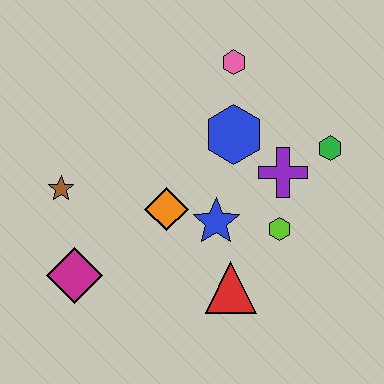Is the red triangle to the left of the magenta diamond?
No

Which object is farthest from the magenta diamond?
The green hexagon is farthest from the magenta diamond.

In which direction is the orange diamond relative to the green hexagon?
The orange diamond is to the left of the green hexagon.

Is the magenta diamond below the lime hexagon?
Yes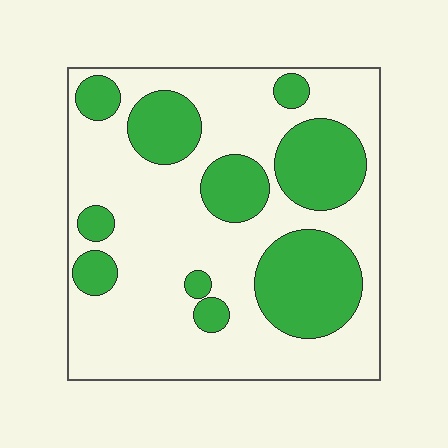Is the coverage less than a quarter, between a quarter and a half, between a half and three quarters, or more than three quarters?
Between a quarter and a half.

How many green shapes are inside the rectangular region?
10.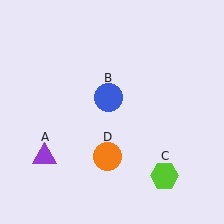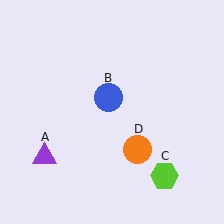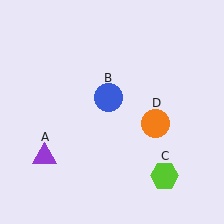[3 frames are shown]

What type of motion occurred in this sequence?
The orange circle (object D) rotated counterclockwise around the center of the scene.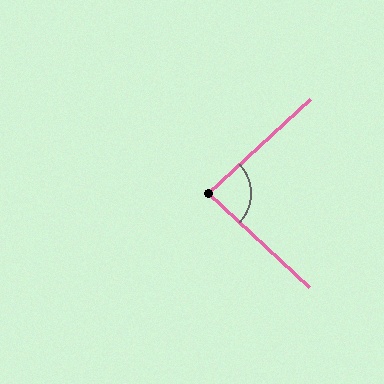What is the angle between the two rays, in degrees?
Approximately 86 degrees.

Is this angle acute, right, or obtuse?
It is approximately a right angle.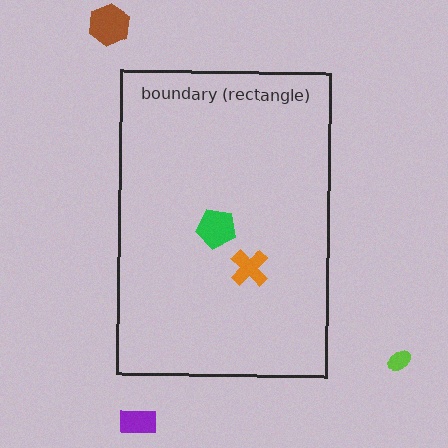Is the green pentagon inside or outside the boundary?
Inside.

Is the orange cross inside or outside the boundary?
Inside.